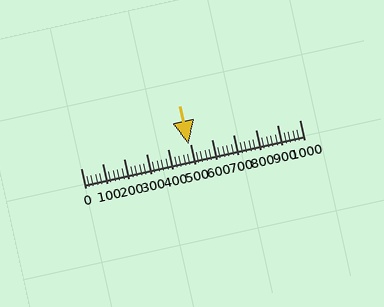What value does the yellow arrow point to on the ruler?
The yellow arrow points to approximately 491.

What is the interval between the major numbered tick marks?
The major tick marks are spaced 100 units apart.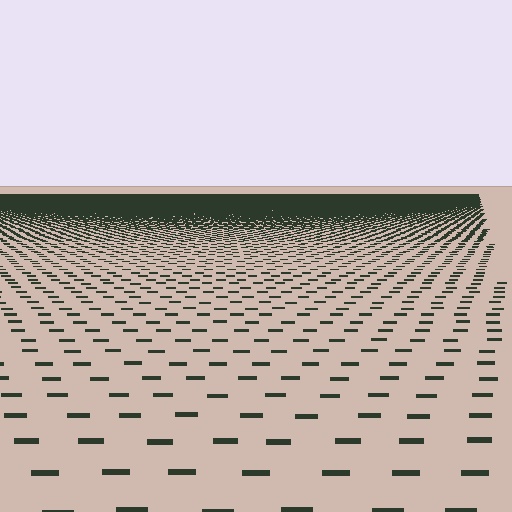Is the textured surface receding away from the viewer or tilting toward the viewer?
The surface is receding away from the viewer. Texture elements get smaller and denser toward the top.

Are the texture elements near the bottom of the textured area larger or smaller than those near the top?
Larger. Near the bottom, elements are closer to the viewer and appear at a bigger on-screen size.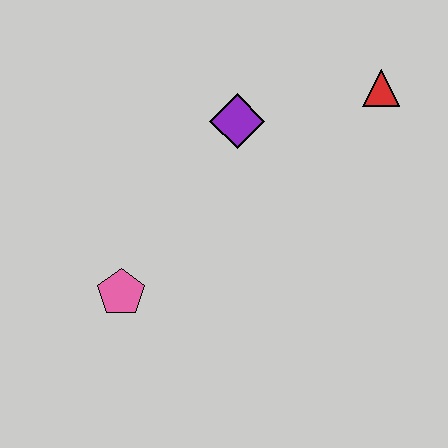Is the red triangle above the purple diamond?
Yes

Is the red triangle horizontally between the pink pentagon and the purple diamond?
No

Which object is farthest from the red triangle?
The pink pentagon is farthest from the red triangle.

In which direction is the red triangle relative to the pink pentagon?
The red triangle is to the right of the pink pentagon.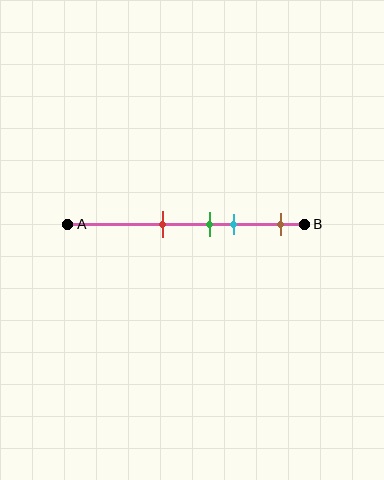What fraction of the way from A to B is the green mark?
The green mark is approximately 60% (0.6) of the way from A to B.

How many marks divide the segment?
There are 4 marks dividing the segment.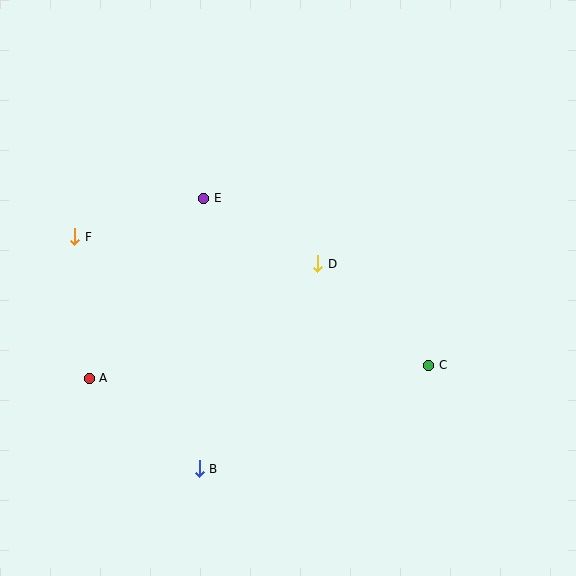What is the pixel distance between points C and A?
The distance between C and A is 340 pixels.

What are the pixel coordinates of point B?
Point B is at (199, 469).